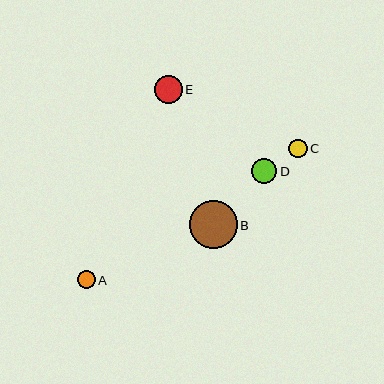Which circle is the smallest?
Circle A is the smallest with a size of approximately 18 pixels.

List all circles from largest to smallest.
From largest to smallest: B, E, D, C, A.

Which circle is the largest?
Circle B is the largest with a size of approximately 48 pixels.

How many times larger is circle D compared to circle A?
Circle D is approximately 1.4 times the size of circle A.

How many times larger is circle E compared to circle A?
Circle E is approximately 1.6 times the size of circle A.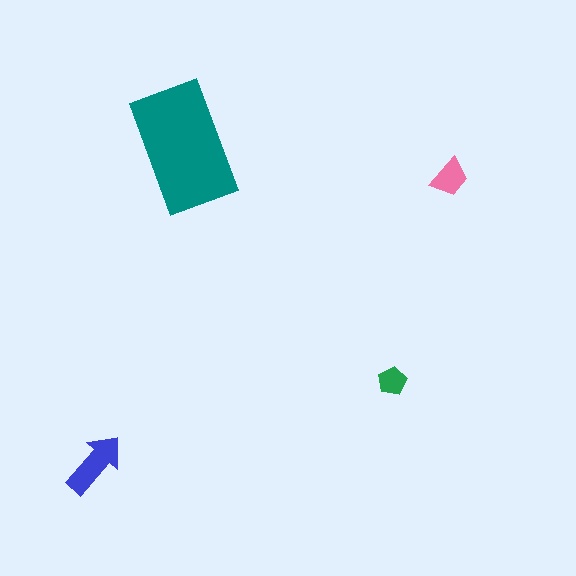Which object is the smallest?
The green pentagon.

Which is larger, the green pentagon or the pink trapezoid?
The pink trapezoid.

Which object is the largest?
The teal rectangle.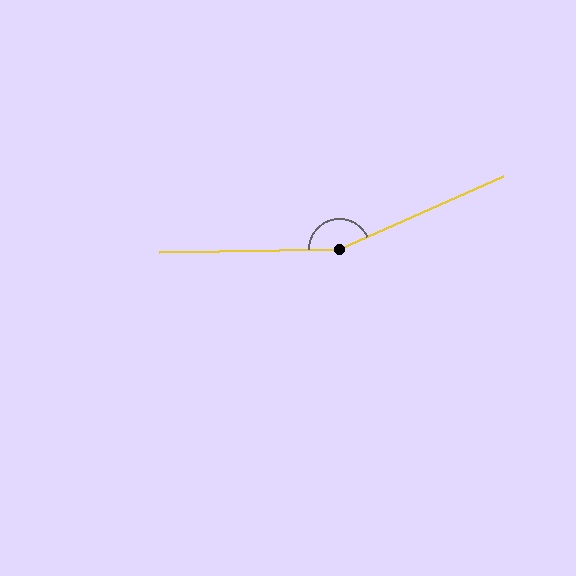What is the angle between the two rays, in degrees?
Approximately 157 degrees.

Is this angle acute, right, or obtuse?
It is obtuse.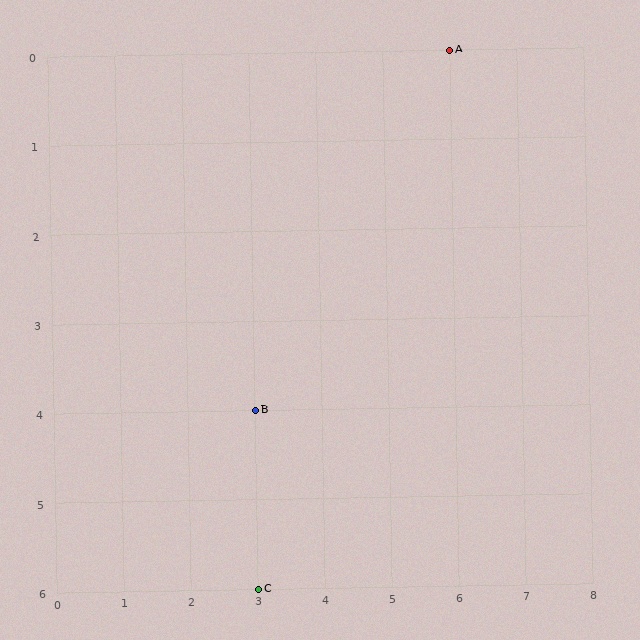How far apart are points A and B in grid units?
Points A and B are 3 columns and 4 rows apart (about 5.0 grid units diagonally).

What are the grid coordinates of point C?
Point C is at grid coordinates (3, 6).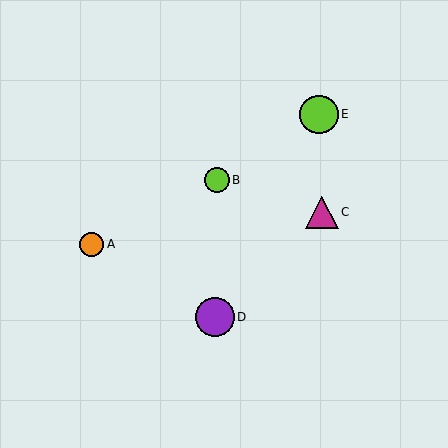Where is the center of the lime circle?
The center of the lime circle is at (217, 180).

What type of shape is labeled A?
Shape A is an orange circle.